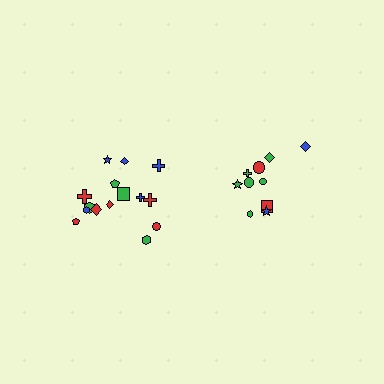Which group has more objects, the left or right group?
The left group.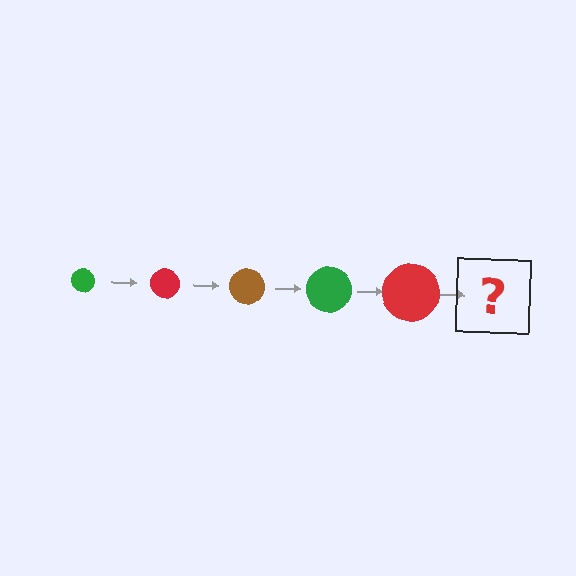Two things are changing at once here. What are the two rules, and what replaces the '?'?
The two rules are that the circle grows larger each step and the color cycles through green, red, and brown. The '?' should be a brown circle, larger than the previous one.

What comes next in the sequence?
The next element should be a brown circle, larger than the previous one.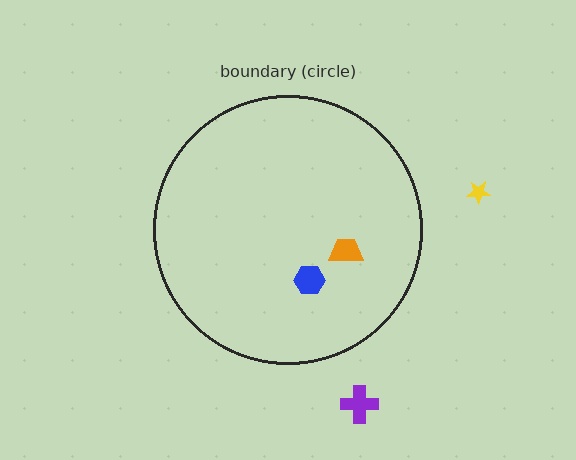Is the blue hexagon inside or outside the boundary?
Inside.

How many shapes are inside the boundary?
2 inside, 2 outside.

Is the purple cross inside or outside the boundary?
Outside.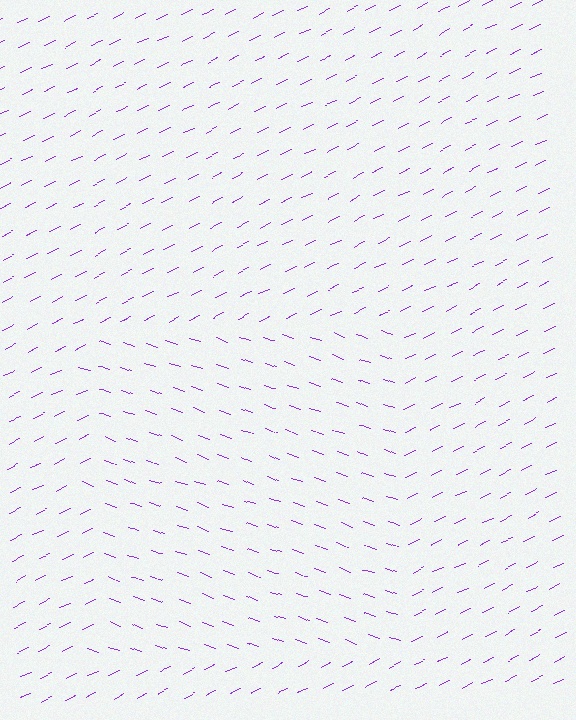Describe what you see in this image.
The image is filled with small purple line segments. A rectangle region in the image has lines oriented differently from the surrounding lines, creating a visible texture boundary.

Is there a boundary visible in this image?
Yes, there is a texture boundary formed by a change in line orientation.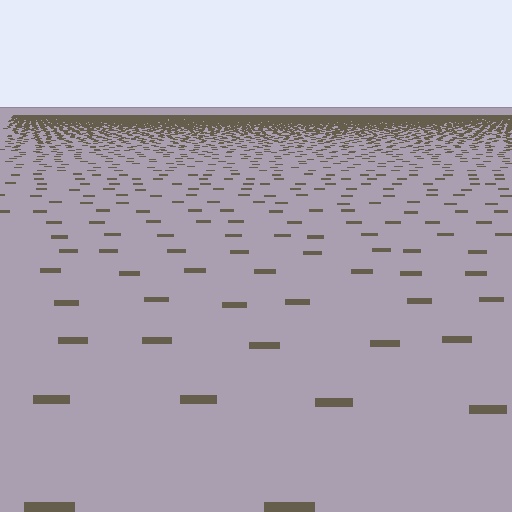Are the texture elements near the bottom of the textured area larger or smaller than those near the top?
Larger. Near the bottom, elements are closer to the viewer and appear at a bigger on-screen size.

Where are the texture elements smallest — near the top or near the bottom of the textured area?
Near the top.